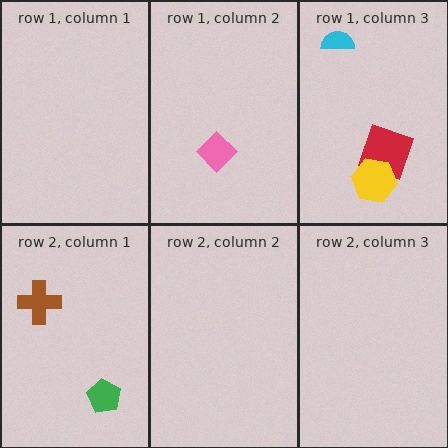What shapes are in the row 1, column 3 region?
The red square, the cyan semicircle, the yellow hexagon.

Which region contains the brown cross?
The row 2, column 1 region.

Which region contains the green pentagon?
The row 2, column 1 region.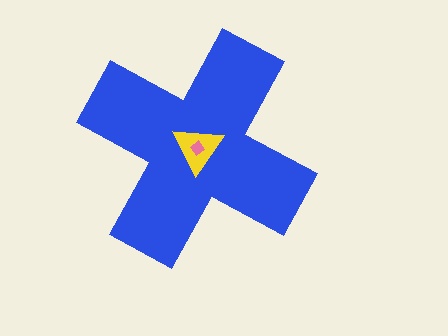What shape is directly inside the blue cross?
The yellow triangle.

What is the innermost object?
The pink diamond.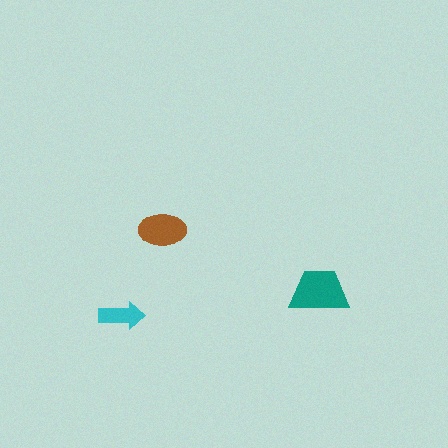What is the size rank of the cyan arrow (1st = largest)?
3rd.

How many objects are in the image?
There are 3 objects in the image.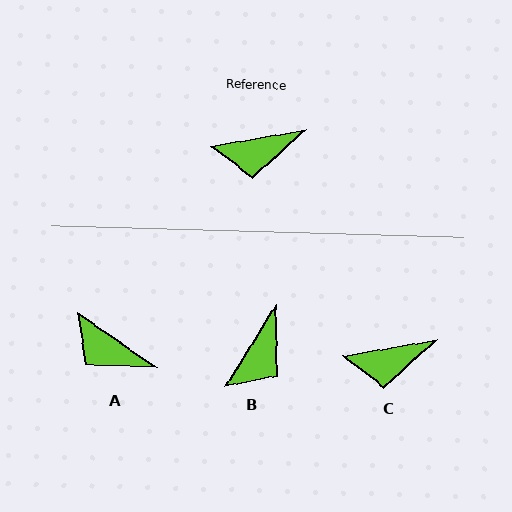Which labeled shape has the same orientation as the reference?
C.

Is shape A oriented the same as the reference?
No, it is off by about 45 degrees.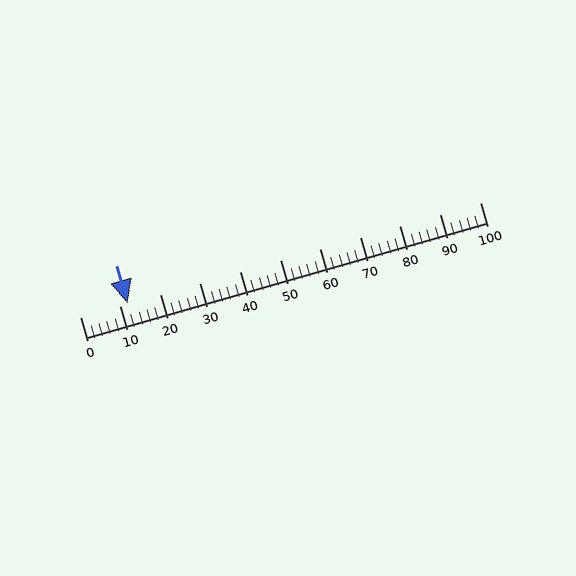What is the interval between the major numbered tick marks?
The major tick marks are spaced 10 units apart.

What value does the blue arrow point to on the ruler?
The blue arrow points to approximately 12.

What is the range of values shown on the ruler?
The ruler shows values from 0 to 100.